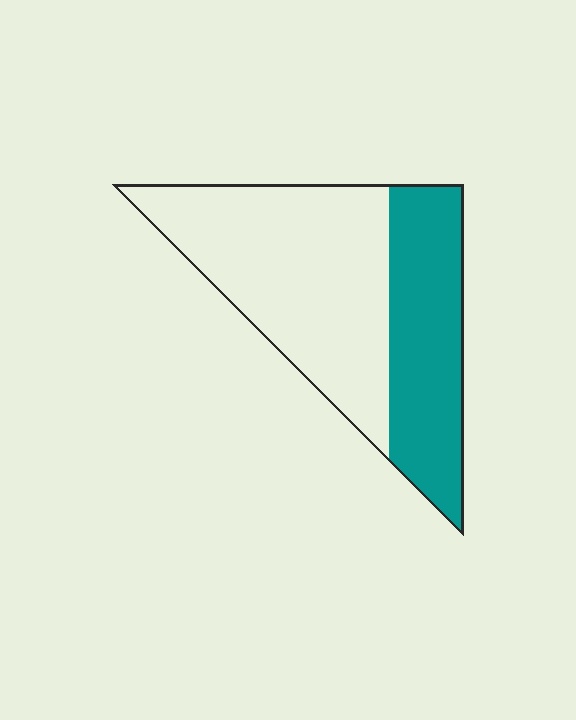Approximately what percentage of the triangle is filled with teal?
Approximately 40%.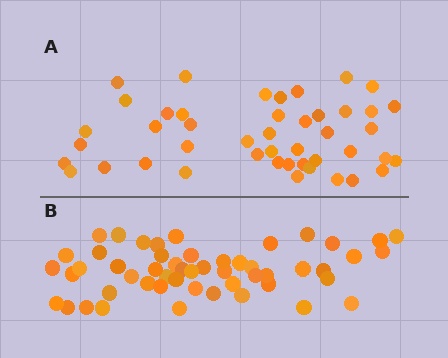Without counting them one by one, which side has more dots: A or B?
Region B (the bottom region) has more dots.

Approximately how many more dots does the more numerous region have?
Region B has roughly 8 or so more dots than region A.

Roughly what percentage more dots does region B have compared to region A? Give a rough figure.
About 15% more.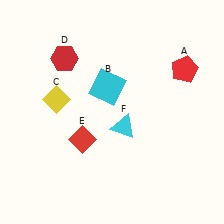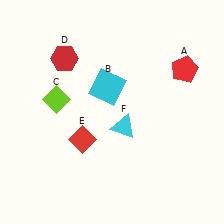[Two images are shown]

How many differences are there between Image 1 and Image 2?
There is 1 difference between the two images.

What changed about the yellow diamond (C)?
In Image 1, C is yellow. In Image 2, it changed to lime.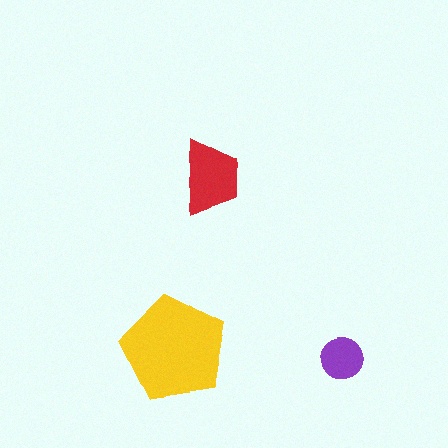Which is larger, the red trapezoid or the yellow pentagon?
The yellow pentagon.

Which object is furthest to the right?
The purple circle is rightmost.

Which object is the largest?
The yellow pentagon.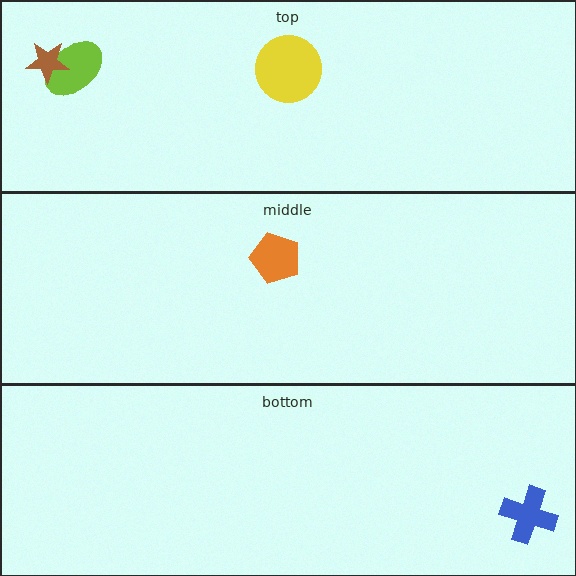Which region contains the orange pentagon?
The middle region.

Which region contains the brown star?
The top region.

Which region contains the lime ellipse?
The top region.